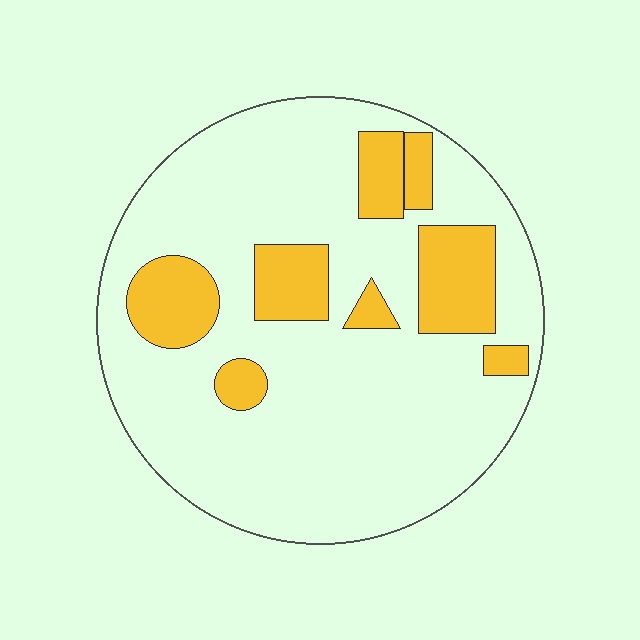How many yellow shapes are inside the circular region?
8.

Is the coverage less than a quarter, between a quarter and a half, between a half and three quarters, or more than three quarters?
Less than a quarter.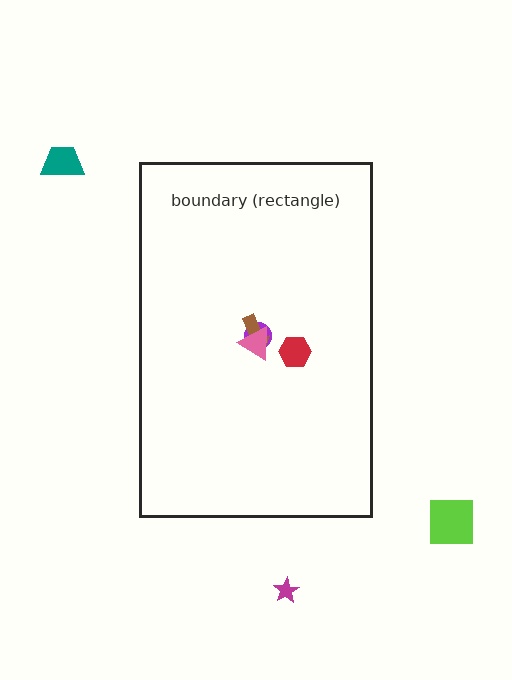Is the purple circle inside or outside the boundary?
Inside.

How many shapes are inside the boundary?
4 inside, 3 outside.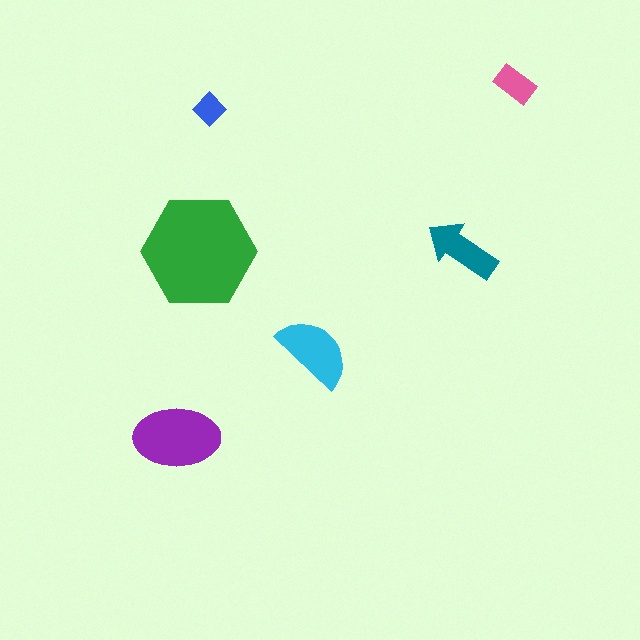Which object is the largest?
The green hexagon.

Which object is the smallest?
The blue diamond.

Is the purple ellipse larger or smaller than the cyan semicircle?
Larger.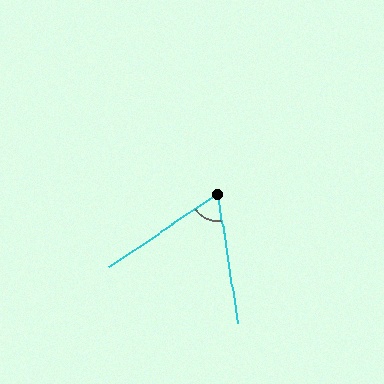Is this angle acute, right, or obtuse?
It is acute.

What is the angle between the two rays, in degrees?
Approximately 65 degrees.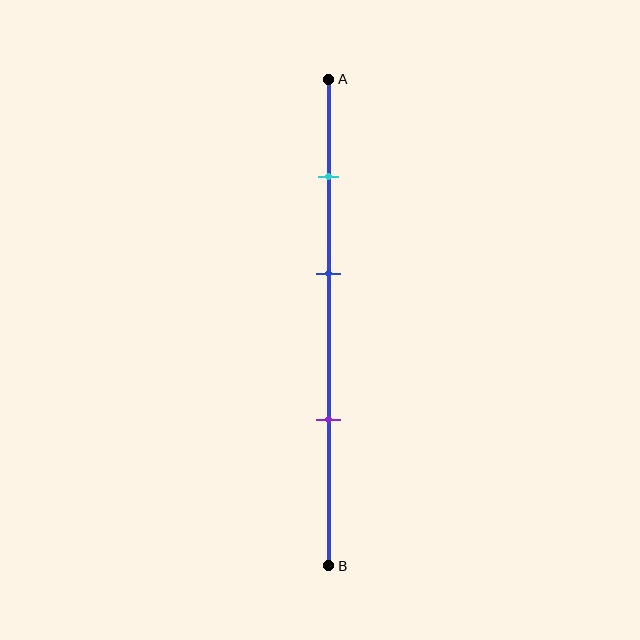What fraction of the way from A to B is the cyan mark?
The cyan mark is approximately 20% (0.2) of the way from A to B.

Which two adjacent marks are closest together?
The cyan and blue marks are the closest adjacent pair.